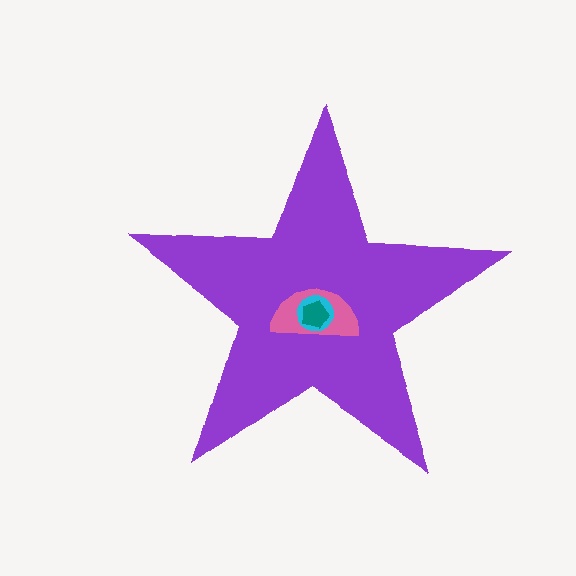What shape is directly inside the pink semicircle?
The cyan circle.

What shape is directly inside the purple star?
The pink semicircle.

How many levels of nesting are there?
4.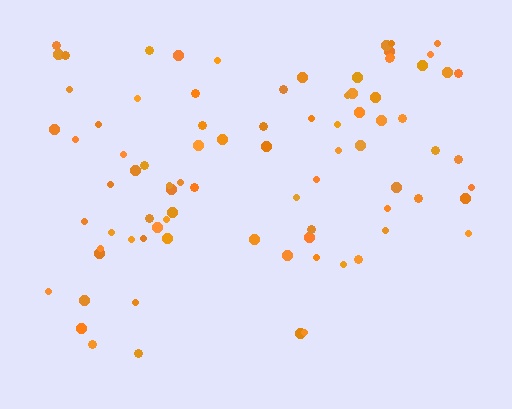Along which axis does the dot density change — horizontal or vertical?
Vertical.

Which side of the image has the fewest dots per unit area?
The bottom.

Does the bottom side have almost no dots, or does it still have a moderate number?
Still a moderate number, just noticeably fewer than the top.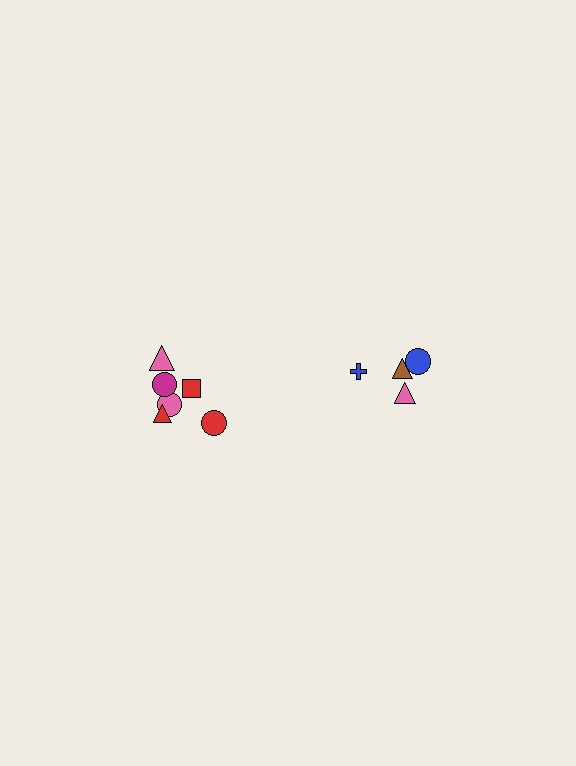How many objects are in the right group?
There are 4 objects.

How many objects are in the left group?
There are 6 objects.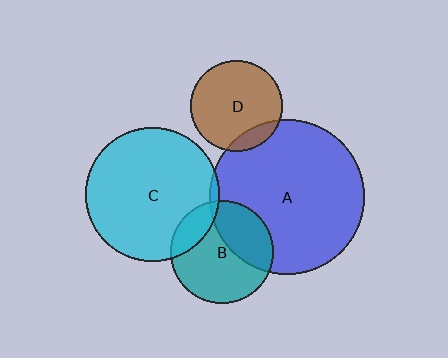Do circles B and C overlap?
Yes.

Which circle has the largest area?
Circle A (blue).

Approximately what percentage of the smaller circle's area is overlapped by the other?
Approximately 20%.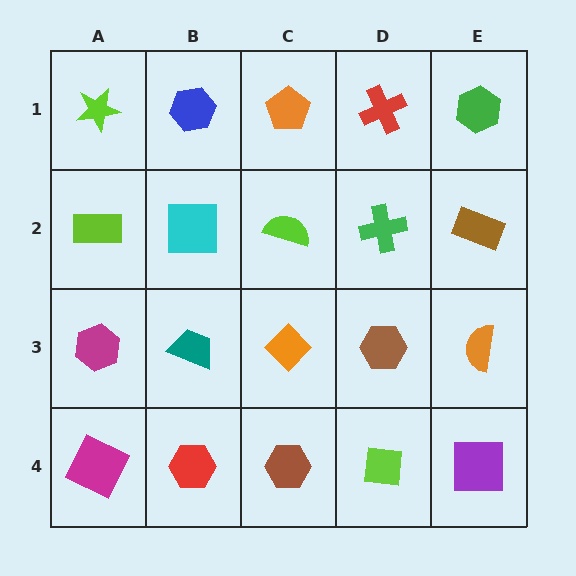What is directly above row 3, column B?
A cyan square.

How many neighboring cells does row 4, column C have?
3.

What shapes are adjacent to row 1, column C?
A lime semicircle (row 2, column C), a blue hexagon (row 1, column B), a red cross (row 1, column D).